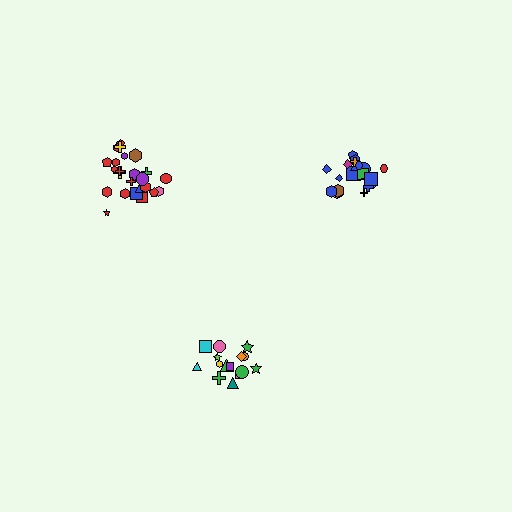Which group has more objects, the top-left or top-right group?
The top-left group.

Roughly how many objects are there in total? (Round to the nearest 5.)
Roughly 60 objects in total.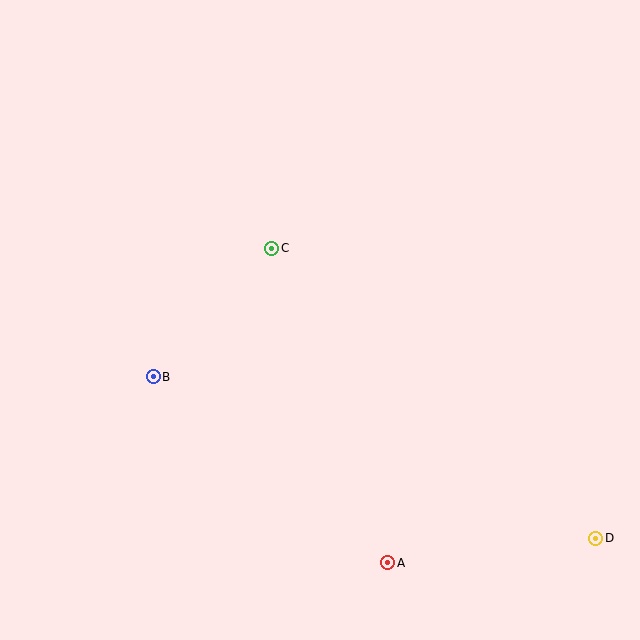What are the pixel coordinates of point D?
Point D is at (596, 538).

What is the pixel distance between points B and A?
The distance between B and A is 299 pixels.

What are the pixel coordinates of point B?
Point B is at (153, 377).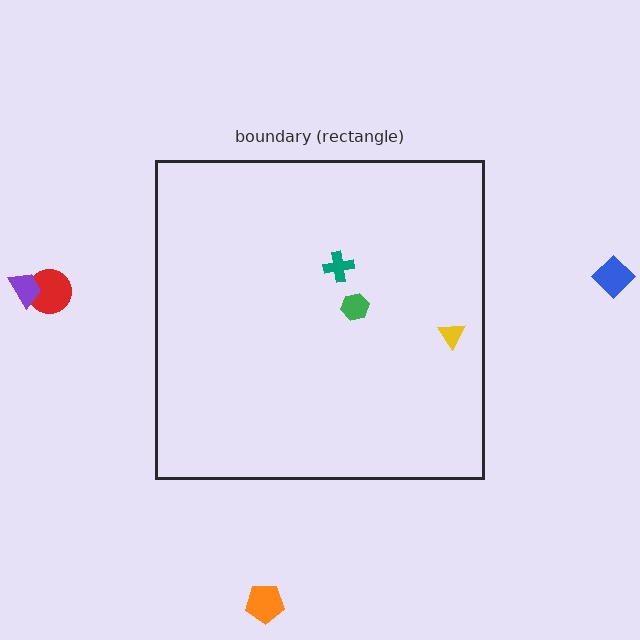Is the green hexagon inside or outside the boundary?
Inside.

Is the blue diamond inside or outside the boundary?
Outside.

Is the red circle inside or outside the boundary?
Outside.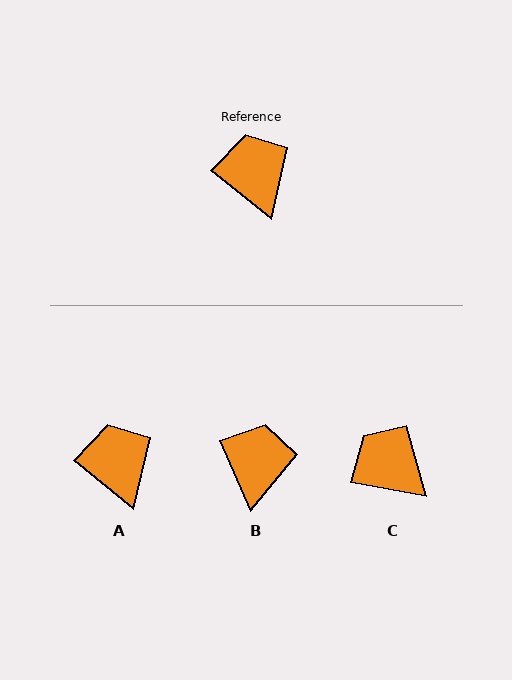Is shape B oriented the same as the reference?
No, it is off by about 27 degrees.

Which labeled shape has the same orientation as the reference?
A.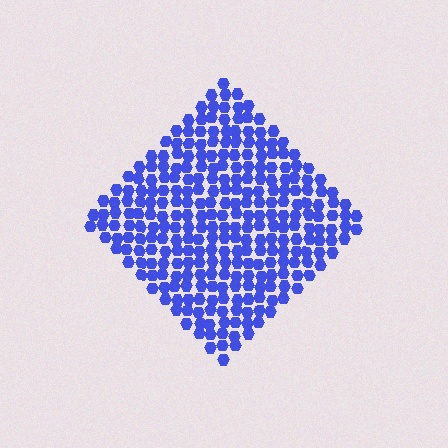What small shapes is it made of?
It is made of small hexagons.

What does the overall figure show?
The overall figure shows a diamond.